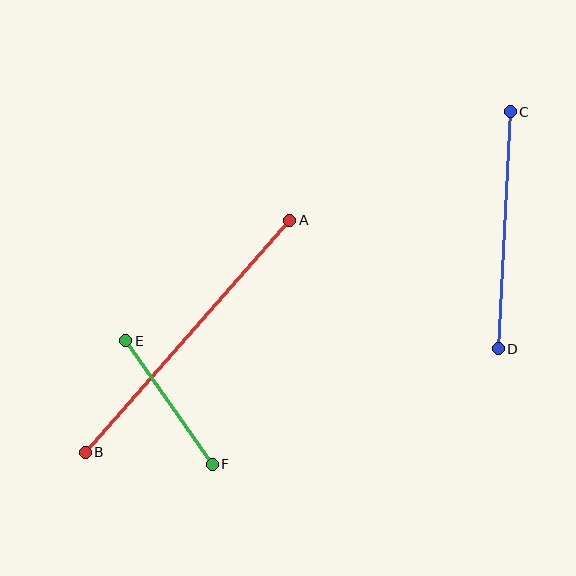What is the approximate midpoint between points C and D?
The midpoint is at approximately (504, 230) pixels.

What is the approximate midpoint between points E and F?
The midpoint is at approximately (169, 402) pixels.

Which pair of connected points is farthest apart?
Points A and B are farthest apart.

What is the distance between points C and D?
The distance is approximately 237 pixels.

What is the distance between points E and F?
The distance is approximately 151 pixels.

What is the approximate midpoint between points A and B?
The midpoint is at approximately (187, 336) pixels.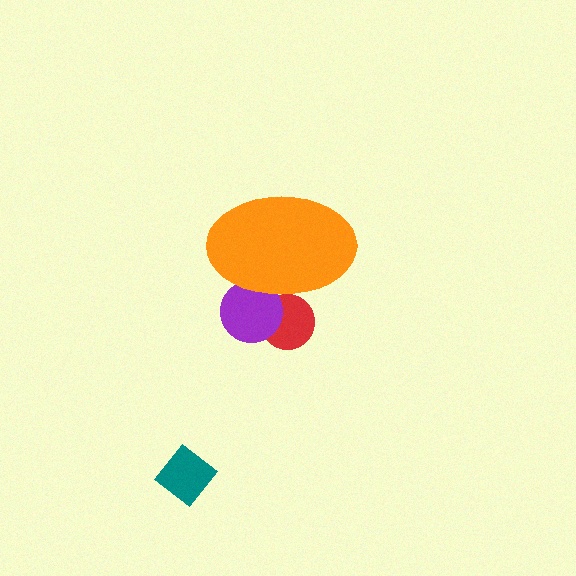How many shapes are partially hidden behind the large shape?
2 shapes are partially hidden.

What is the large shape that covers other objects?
An orange ellipse.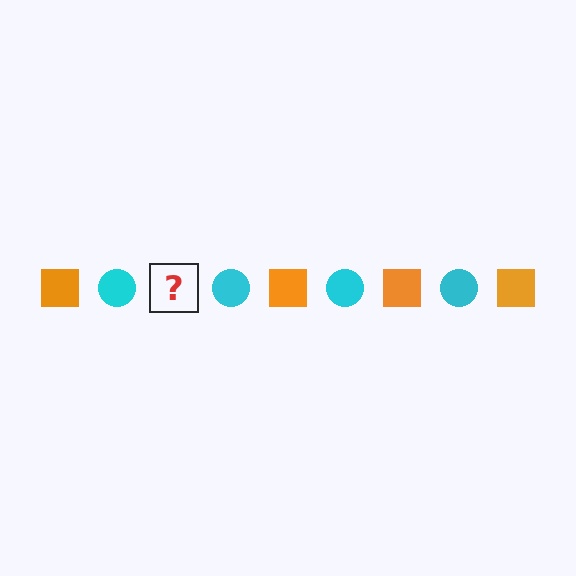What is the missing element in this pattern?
The missing element is an orange square.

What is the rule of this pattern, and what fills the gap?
The rule is that the pattern alternates between orange square and cyan circle. The gap should be filled with an orange square.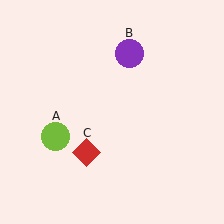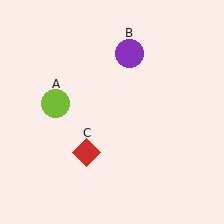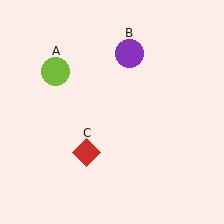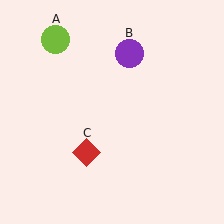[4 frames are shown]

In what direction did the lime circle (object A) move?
The lime circle (object A) moved up.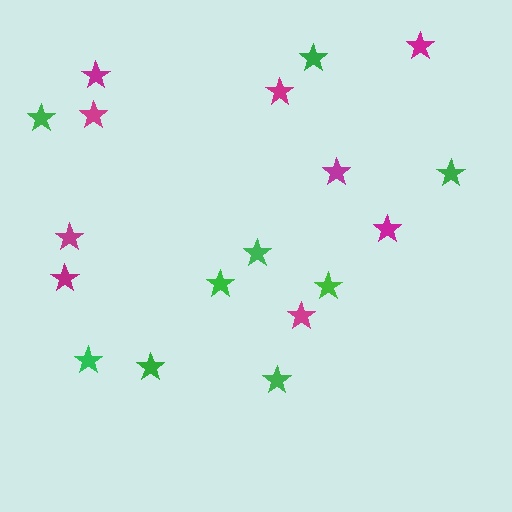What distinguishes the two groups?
There are 2 groups: one group of green stars (9) and one group of magenta stars (9).